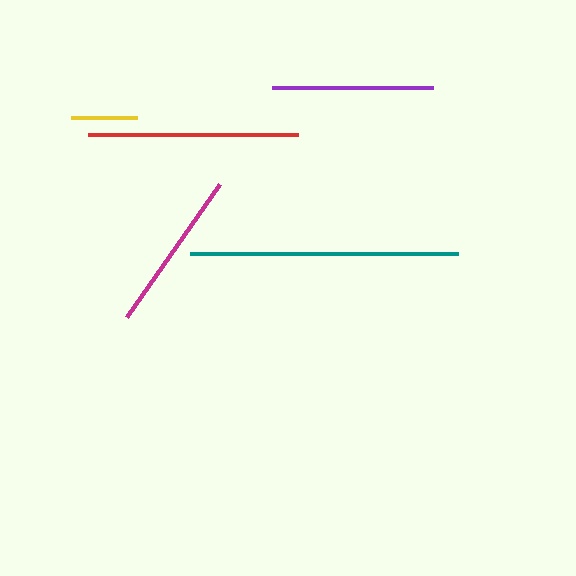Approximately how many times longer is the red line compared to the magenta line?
The red line is approximately 1.3 times the length of the magenta line.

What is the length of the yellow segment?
The yellow segment is approximately 66 pixels long.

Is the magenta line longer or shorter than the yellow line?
The magenta line is longer than the yellow line.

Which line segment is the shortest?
The yellow line is the shortest at approximately 66 pixels.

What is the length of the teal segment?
The teal segment is approximately 267 pixels long.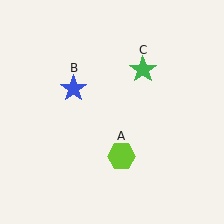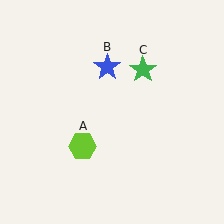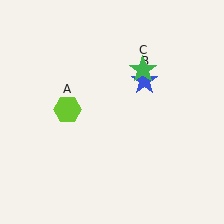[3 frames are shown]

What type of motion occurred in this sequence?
The lime hexagon (object A), blue star (object B) rotated clockwise around the center of the scene.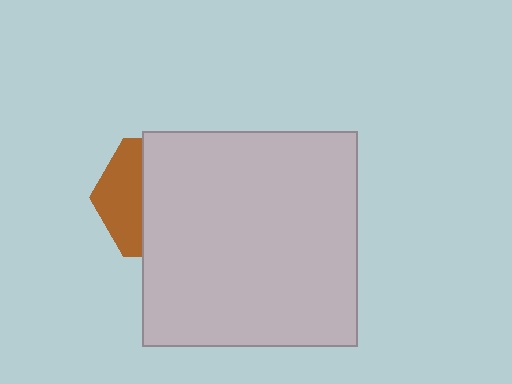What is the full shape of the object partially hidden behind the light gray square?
The partially hidden object is a brown hexagon.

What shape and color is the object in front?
The object in front is a light gray square.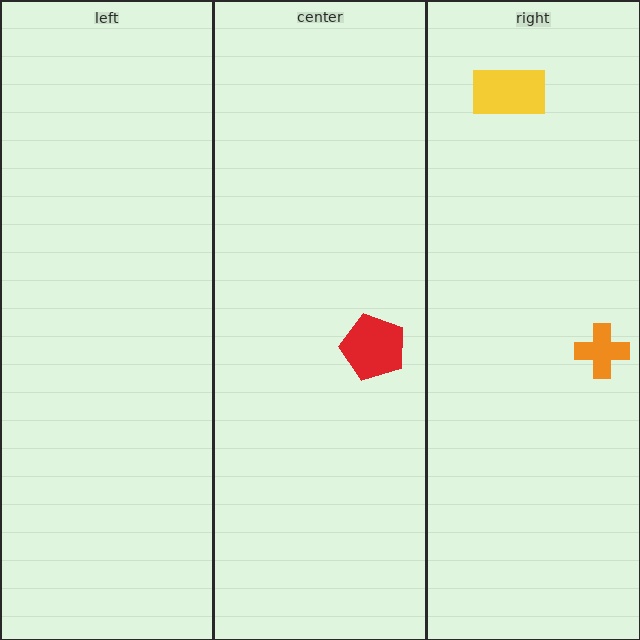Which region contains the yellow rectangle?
The right region.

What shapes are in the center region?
The red pentagon.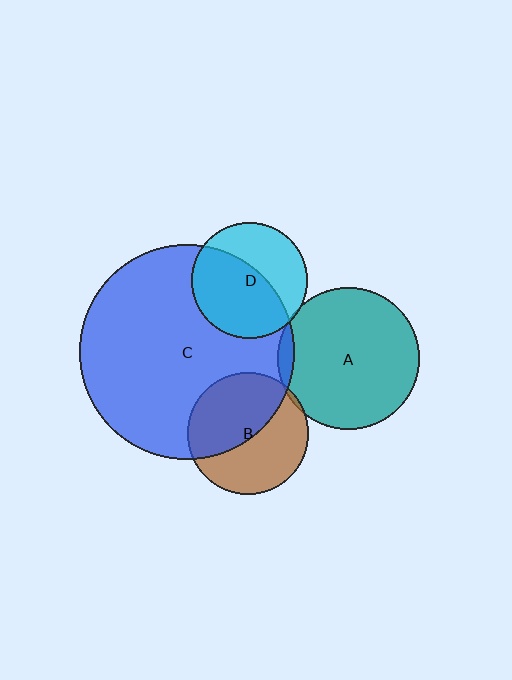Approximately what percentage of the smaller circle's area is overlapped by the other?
Approximately 5%.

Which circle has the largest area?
Circle C (blue).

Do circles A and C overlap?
Yes.